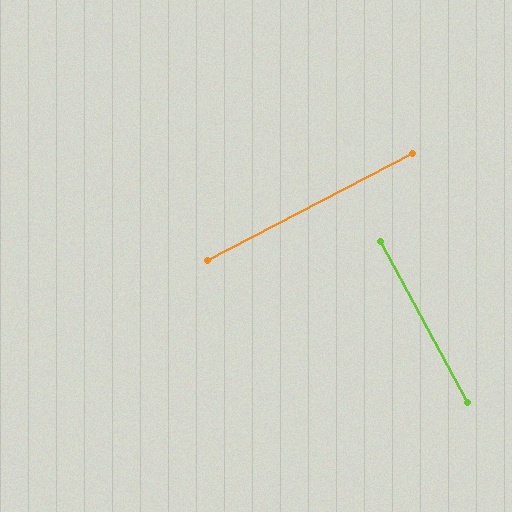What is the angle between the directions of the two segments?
Approximately 89 degrees.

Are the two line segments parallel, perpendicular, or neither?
Perpendicular — they meet at approximately 89°.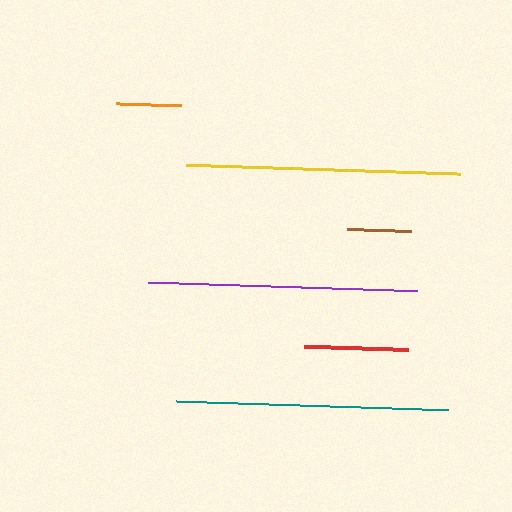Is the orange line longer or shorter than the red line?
The red line is longer than the orange line.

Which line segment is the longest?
The yellow line is the longest at approximately 275 pixels.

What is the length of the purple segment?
The purple segment is approximately 269 pixels long.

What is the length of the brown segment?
The brown segment is approximately 64 pixels long.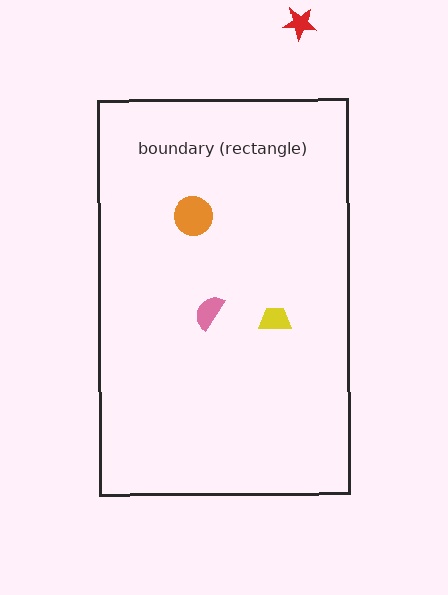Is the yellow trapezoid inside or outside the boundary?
Inside.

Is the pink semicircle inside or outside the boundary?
Inside.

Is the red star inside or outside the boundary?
Outside.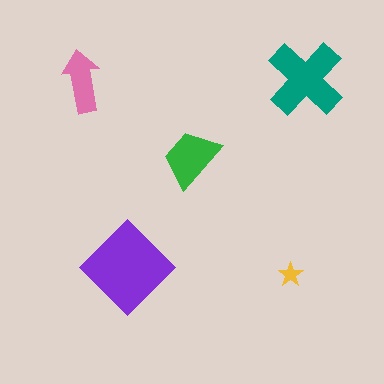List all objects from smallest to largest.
The yellow star, the pink arrow, the green trapezoid, the teal cross, the purple diamond.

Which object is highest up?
The teal cross is topmost.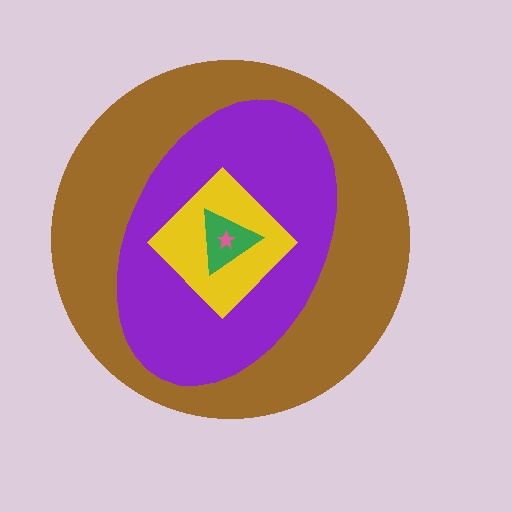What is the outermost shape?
The brown circle.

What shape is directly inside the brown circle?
The purple ellipse.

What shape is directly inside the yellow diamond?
The green triangle.